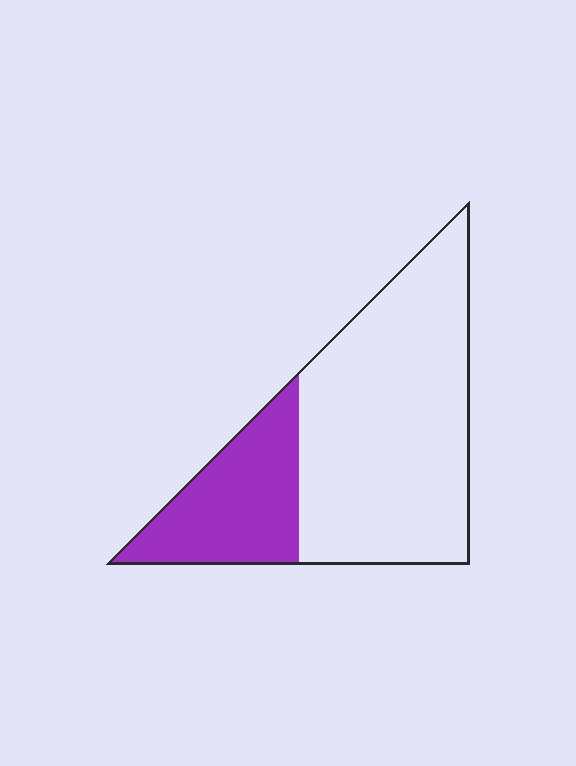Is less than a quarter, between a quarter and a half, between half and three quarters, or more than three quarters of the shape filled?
Between a quarter and a half.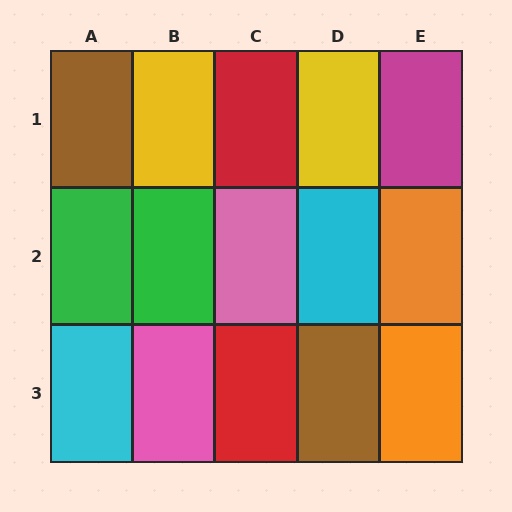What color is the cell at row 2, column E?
Orange.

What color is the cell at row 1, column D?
Yellow.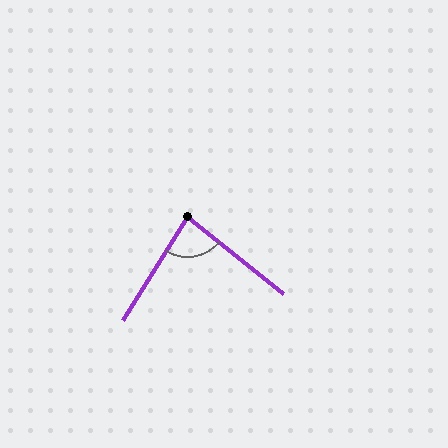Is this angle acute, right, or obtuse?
It is acute.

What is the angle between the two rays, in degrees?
Approximately 83 degrees.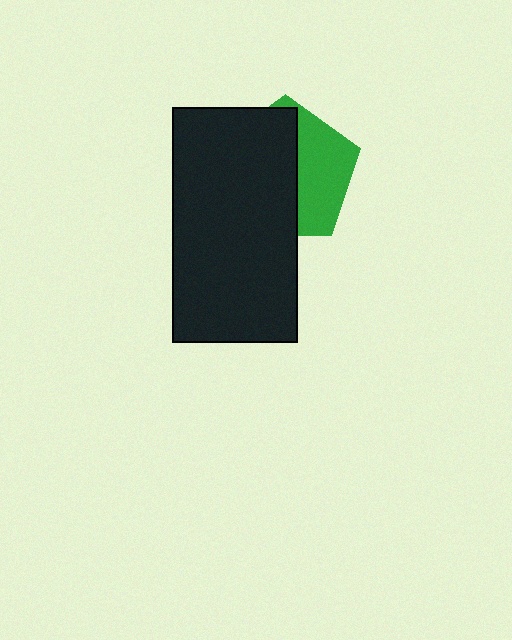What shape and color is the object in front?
The object in front is a black rectangle.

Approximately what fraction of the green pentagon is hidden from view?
Roughly 59% of the green pentagon is hidden behind the black rectangle.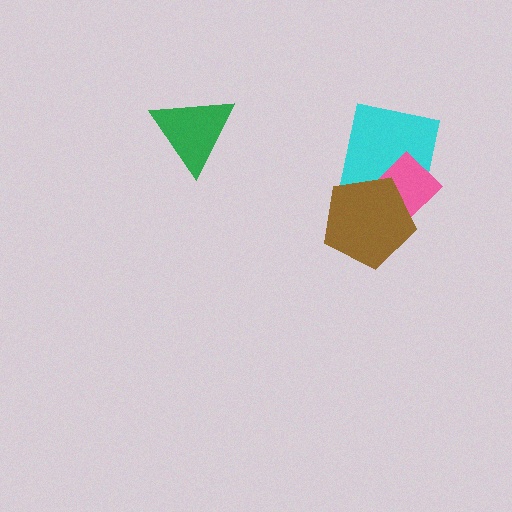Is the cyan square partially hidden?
Yes, it is partially covered by another shape.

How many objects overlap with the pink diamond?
2 objects overlap with the pink diamond.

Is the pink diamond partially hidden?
Yes, it is partially covered by another shape.